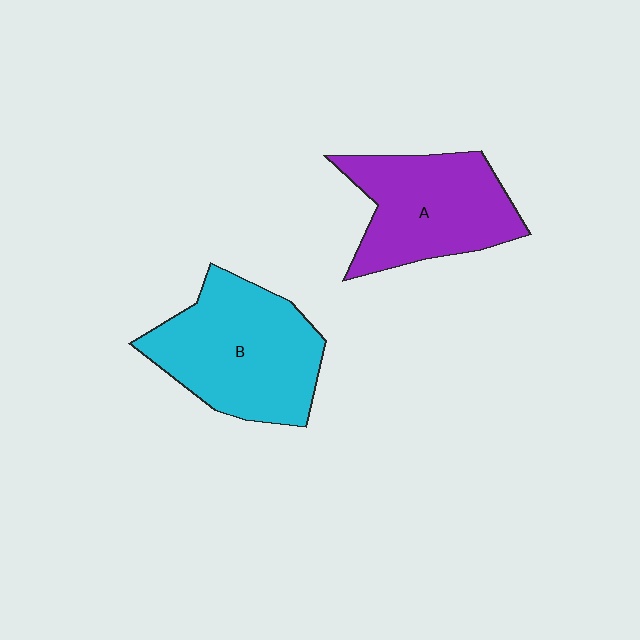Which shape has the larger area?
Shape B (cyan).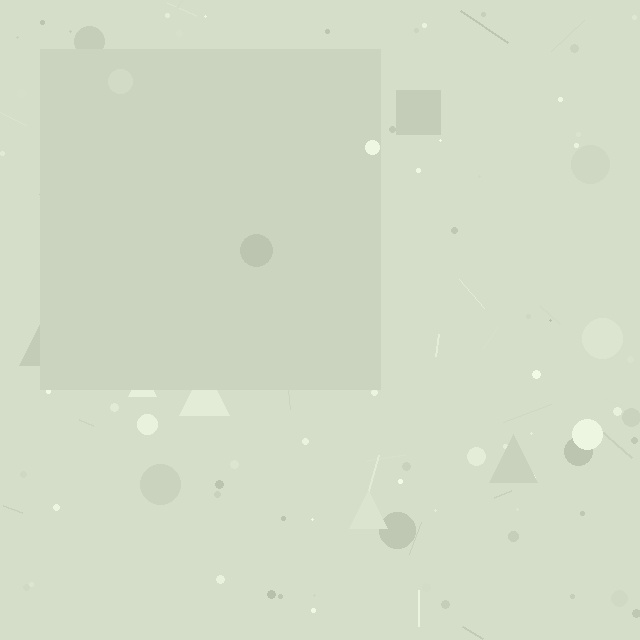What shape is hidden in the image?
A square is hidden in the image.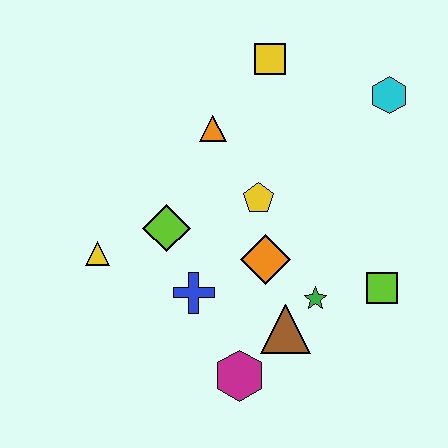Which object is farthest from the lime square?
The yellow triangle is farthest from the lime square.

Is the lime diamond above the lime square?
Yes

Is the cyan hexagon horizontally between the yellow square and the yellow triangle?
No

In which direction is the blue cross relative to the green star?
The blue cross is to the left of the green star.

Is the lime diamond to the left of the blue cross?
Yes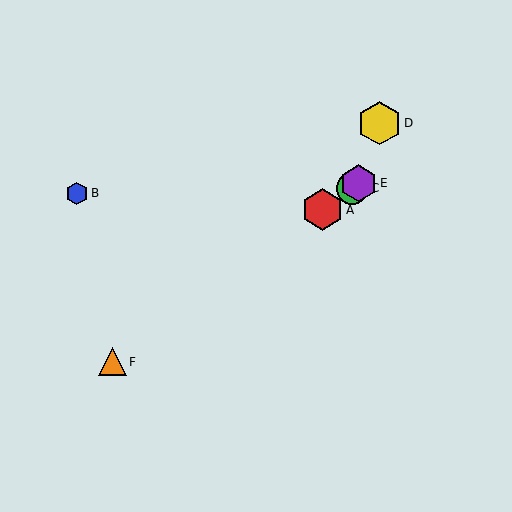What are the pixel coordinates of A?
Object A is at (322, 210).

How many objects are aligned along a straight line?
4 objects (A, C, E, F) are aligned along a straight line.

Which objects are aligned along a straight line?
Objects A, C, E, F are aligned along a straight line.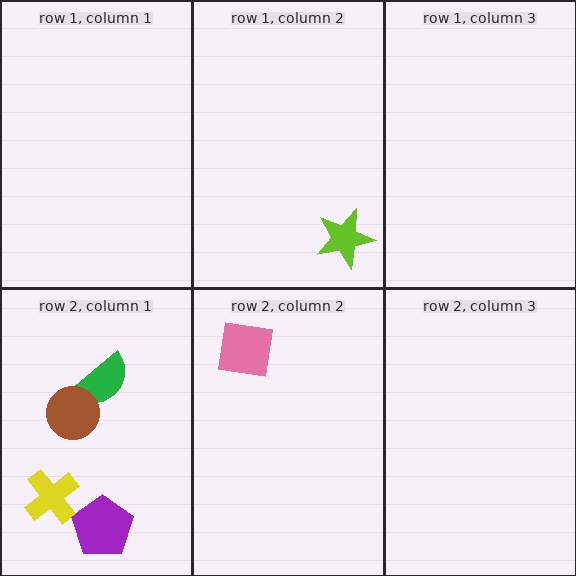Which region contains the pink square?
The row 2, column 2 region.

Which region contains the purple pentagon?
The row 2, column 1 region.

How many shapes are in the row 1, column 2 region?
1.